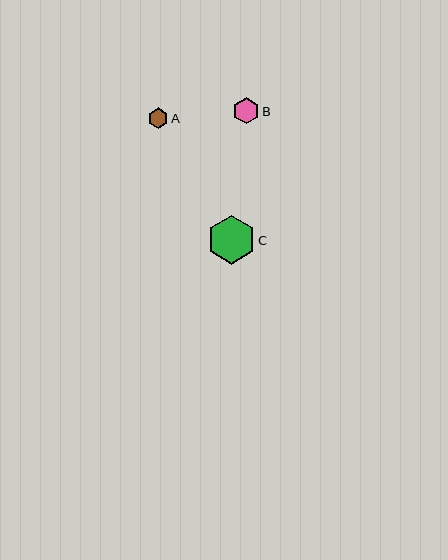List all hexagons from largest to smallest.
From largest to smallest: C, B, A.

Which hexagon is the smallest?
Hexagon A is the smallest with a size of approximately 20 pixels.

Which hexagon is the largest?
Hexagon C is the largest with a size of approximately 48 pixels.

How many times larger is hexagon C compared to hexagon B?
Hexagon C is approximately 1.9 times the size of hexagon B.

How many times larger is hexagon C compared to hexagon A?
Hexagon C is approximately 2.4 times the size of hexagon A.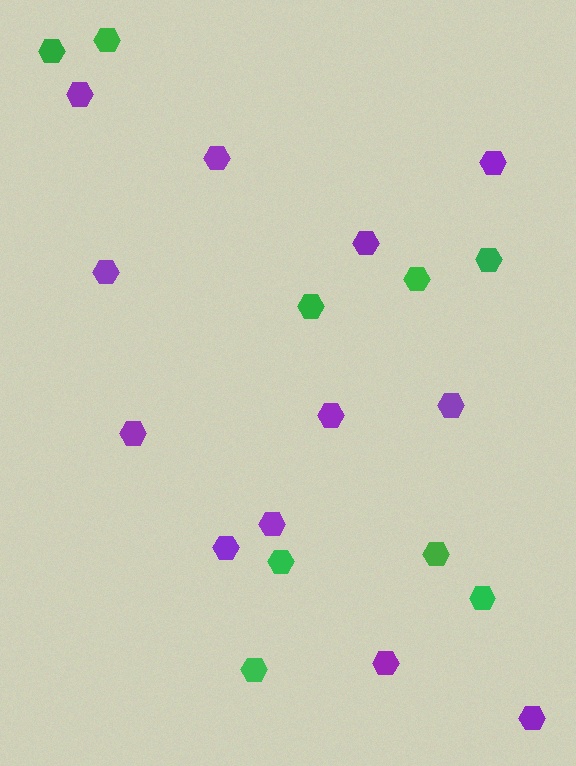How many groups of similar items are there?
There are 2 groups: one group of green hexagons (9) and one group of purple hexagons (12).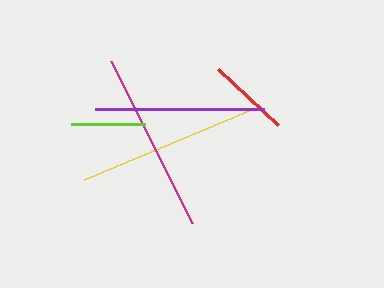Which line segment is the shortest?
The lime line is the shortest at approximately 74 pixels.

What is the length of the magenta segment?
The magenta segment is approximately 181 pixels long.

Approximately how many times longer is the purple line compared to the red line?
The purple line is approximately 2.1 times the length of the red line.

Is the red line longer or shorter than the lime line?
The red line is longer than the lime line.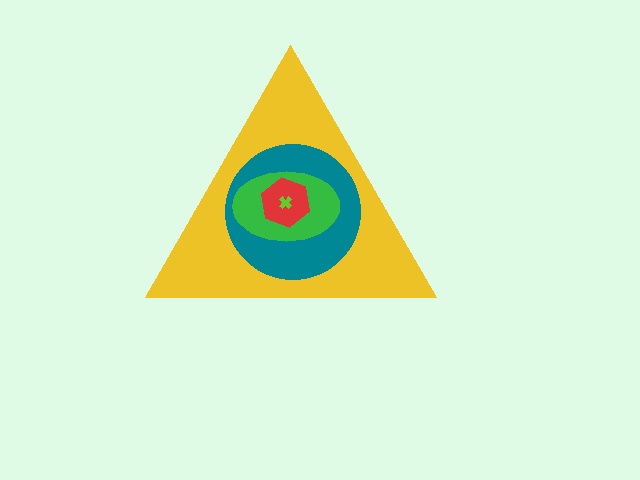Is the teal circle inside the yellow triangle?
Yes.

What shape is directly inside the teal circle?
The green ellipse.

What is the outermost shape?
The yellow triangle.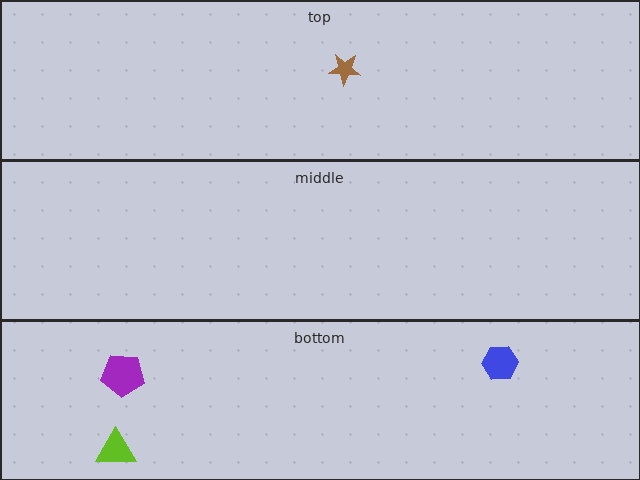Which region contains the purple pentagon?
The bottom region.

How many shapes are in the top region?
1.